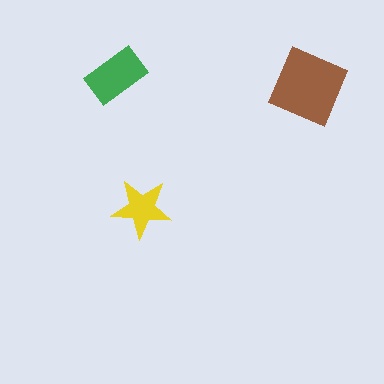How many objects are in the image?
There are 3 objects in the image.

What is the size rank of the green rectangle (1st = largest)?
2nd.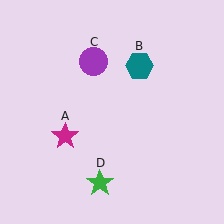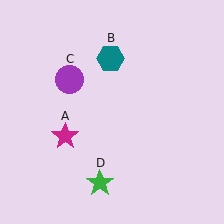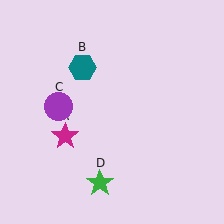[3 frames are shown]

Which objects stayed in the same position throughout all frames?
Magenta star (object A) and green star (object D) remained stationary.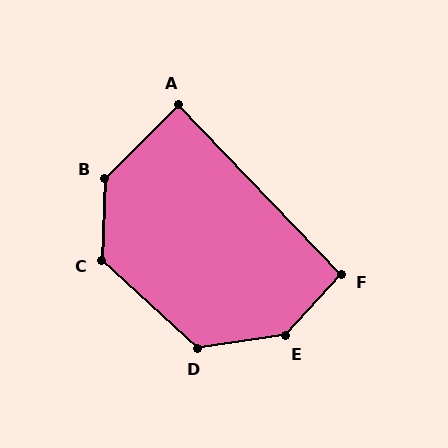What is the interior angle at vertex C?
Approximately 130 degrees (obtuse).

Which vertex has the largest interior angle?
E, at approximately 141 degrees.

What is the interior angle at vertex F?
Approximately 94 degrees (approximately right).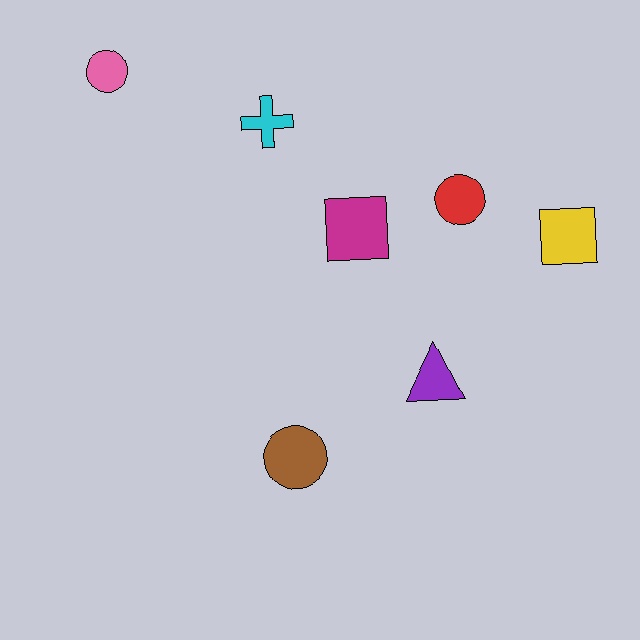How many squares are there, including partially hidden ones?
There are 2 squares.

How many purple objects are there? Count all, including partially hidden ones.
There is 1 purple object.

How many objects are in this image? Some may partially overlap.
There are 7 objects.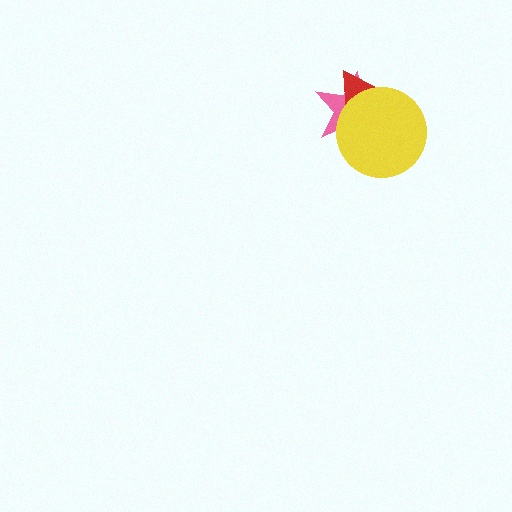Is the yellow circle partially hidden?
No, no other shape covers it.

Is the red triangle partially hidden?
Yes, it is partially covered by another shape.